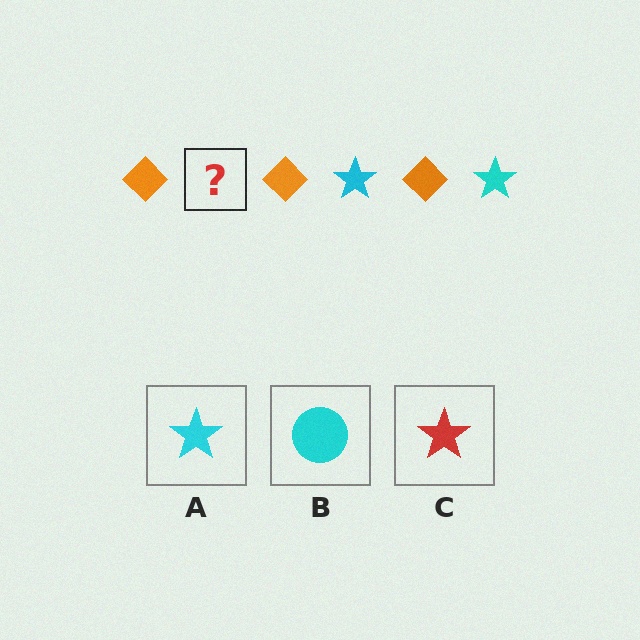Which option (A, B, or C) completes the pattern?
A.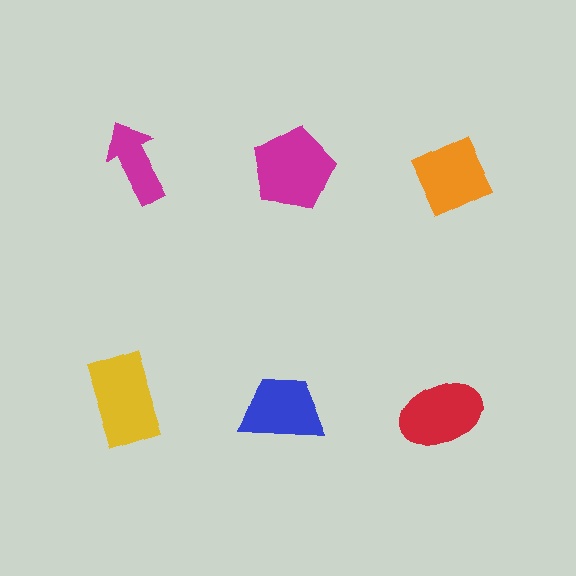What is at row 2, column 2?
A blue trapezoid.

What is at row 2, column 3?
A red ellipse.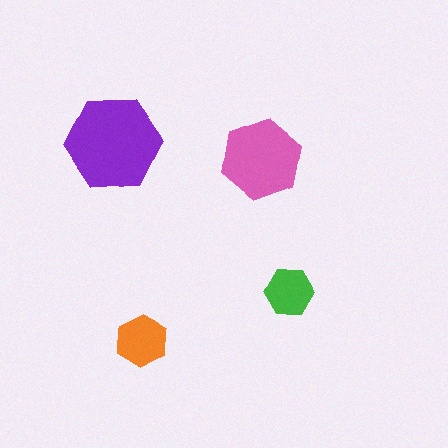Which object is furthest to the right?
The green hexagon is rightmost.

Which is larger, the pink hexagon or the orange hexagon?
The pink one.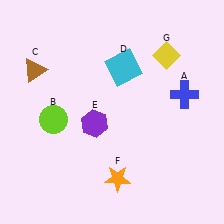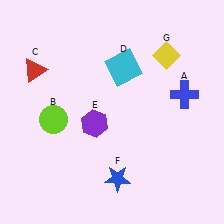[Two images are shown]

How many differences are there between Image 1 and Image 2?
There are 2 differences between the two images.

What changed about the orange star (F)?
In Image 1, F is orange. In Image 2, it changed to blue.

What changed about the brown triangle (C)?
In Image 1, C is brown. In Image 2, it changed to red.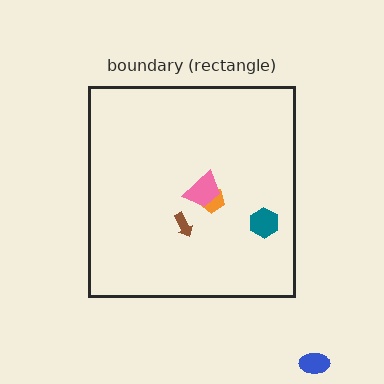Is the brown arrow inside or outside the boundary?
Inside.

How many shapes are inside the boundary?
4 inside, 1 outside.